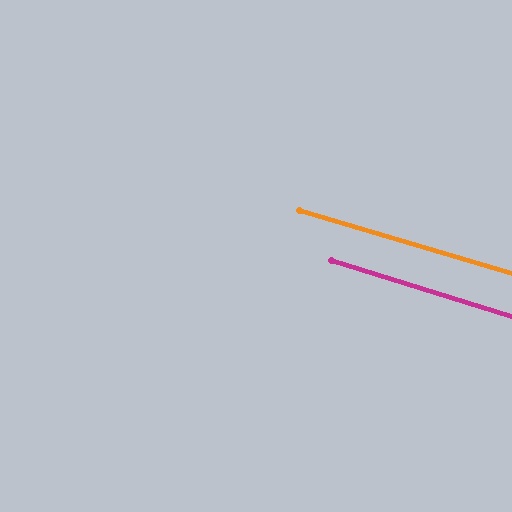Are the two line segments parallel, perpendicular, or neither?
Parallel — their directions differ by only 0.7°.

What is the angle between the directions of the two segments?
Approximately 1 degree.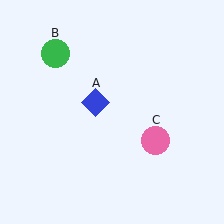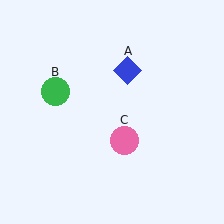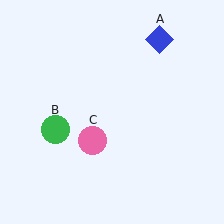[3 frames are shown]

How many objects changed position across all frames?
3 objects changed position: blue diamond (object A), green circle (object B), pink circle (object C).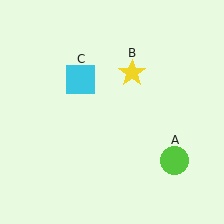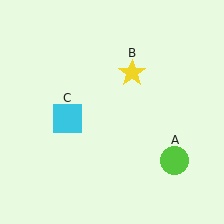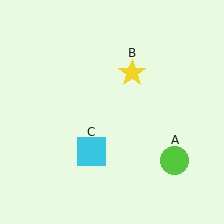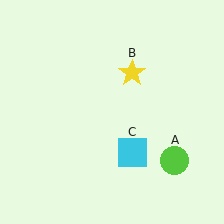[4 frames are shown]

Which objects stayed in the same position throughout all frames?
Lime circle (object A) and yellow star (object B) remained stationary.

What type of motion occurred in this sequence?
The cyan square (object C) rotated counterclockwise around the center of the scene.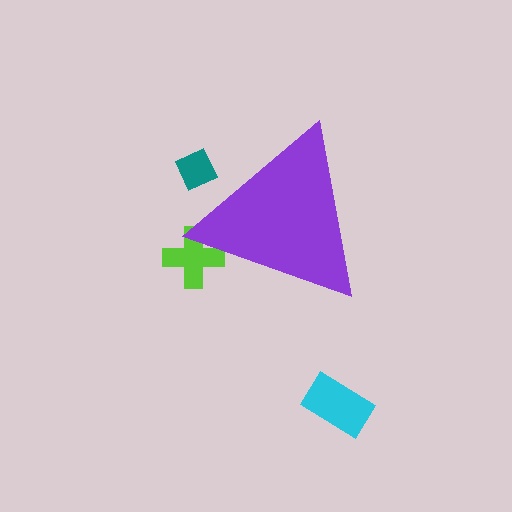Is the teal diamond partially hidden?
Yes, the teal diamond is partially hidden behind the purple triangle.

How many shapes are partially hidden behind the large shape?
2 shapes are partially hidden.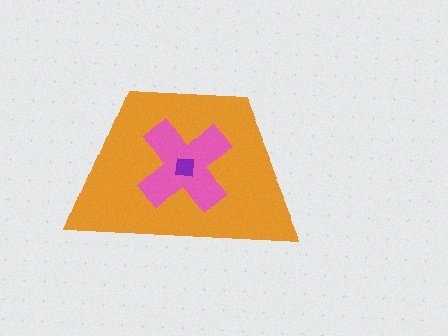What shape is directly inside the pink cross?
The purple square.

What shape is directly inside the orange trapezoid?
The pink cross.